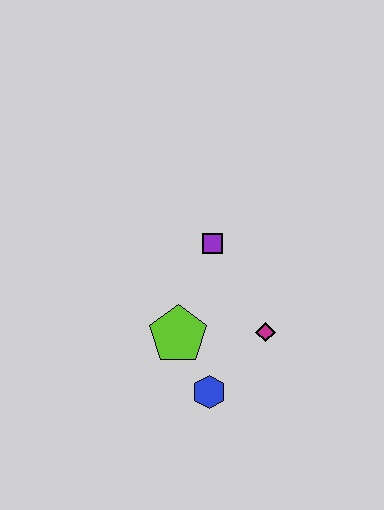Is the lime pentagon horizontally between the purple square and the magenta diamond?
No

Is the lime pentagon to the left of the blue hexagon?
Yes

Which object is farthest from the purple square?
The blue hexagon is farthest from the purple square.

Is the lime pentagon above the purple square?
No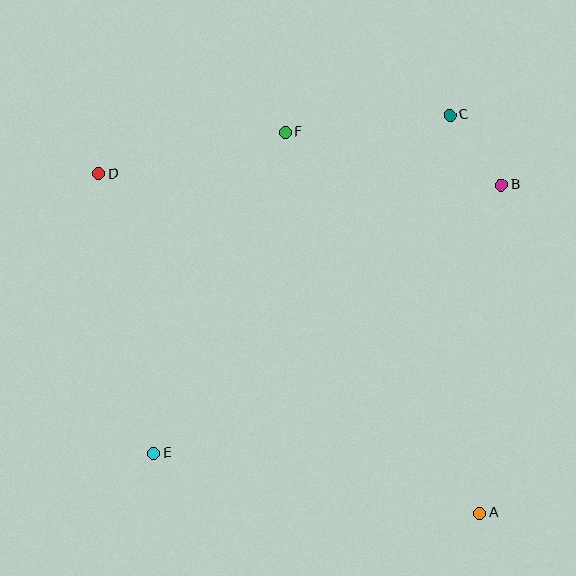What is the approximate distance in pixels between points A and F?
The distance between A and F is approximately 428 pixels.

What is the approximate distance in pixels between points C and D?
The distance between C and D is approximately 357 pixels.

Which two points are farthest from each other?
Points A and D are farthest from each other.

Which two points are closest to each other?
Points B and C are closest to each other.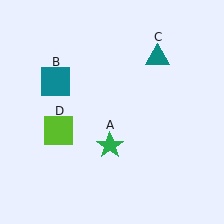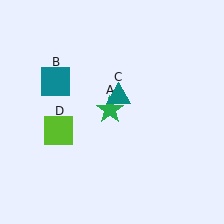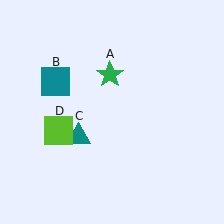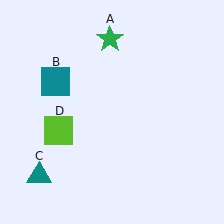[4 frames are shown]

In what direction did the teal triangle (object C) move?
The teal triangle (object C) moved down and to the left.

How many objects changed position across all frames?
2 objects changed position: green star (object A), teal triangle (object C).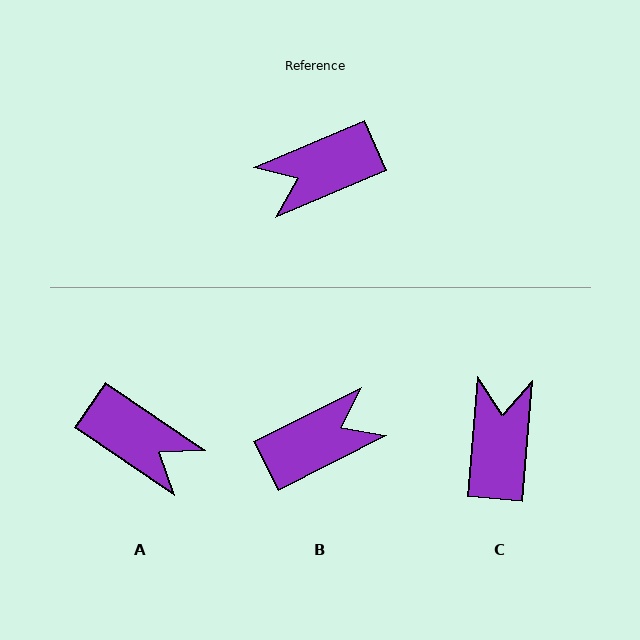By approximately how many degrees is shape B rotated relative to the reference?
Approximately 176 degrees clockwise.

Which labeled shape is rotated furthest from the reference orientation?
B, about 176 degrees away.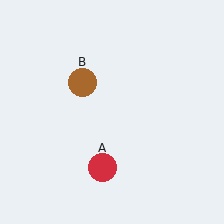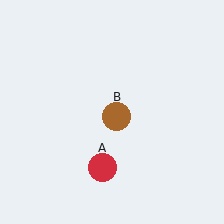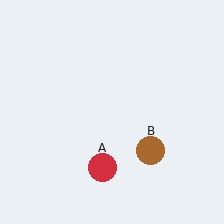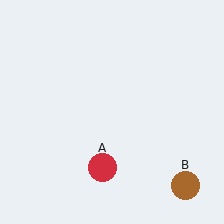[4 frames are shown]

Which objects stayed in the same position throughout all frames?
Red circle (object A) remained stationary.